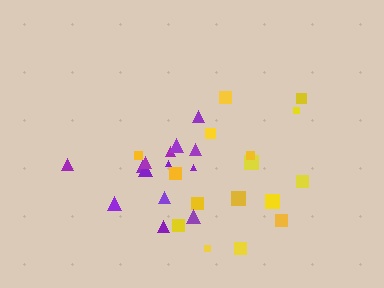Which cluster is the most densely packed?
Purple.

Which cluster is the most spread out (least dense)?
Yellow.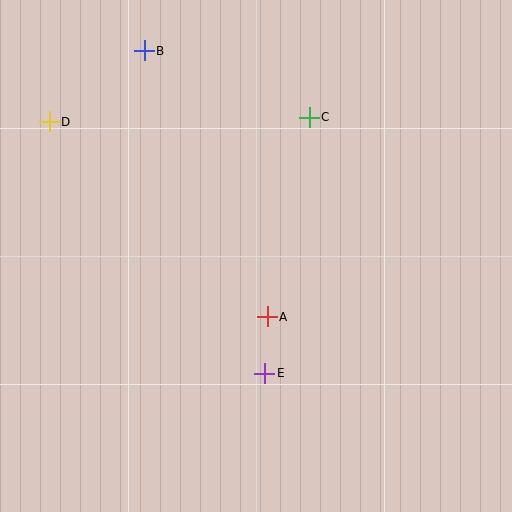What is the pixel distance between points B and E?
The distance between B and E is 344 pixels.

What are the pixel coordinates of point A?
Point A is at (267, 317).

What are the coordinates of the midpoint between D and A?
The midpoint between D and A is at (158, 219).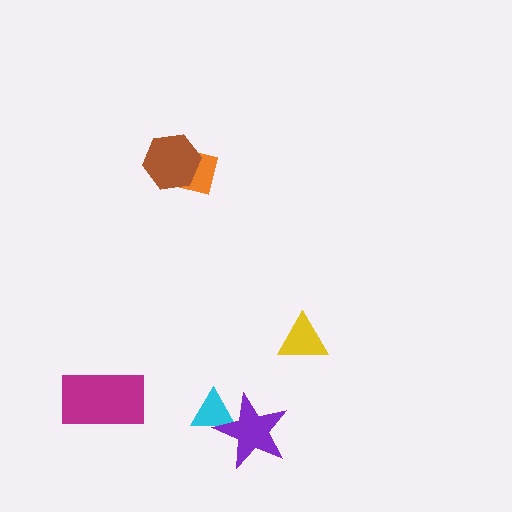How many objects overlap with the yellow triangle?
0 objects overlap with the yellow triangle.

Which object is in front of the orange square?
The brown hexagon is in front of the orange square.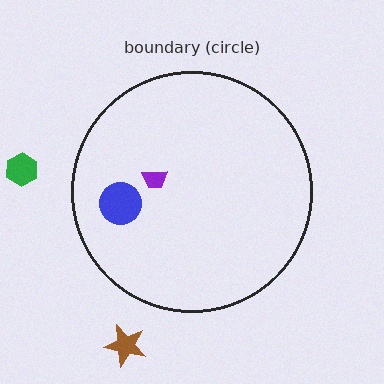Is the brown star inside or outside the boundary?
Outside.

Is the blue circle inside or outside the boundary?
Inside.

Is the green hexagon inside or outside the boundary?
Outside.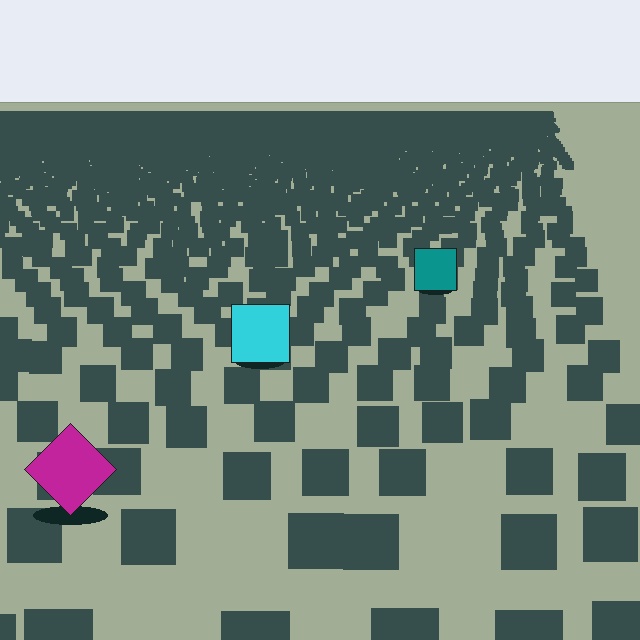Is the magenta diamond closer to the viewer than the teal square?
Yes. The magenta diamond is closer — you can tell from the texture gradient: the ground texture is coarser near it.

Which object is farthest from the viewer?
The teal square is farthest from the viewer. It appears smaller and the ground texture around it is denser.